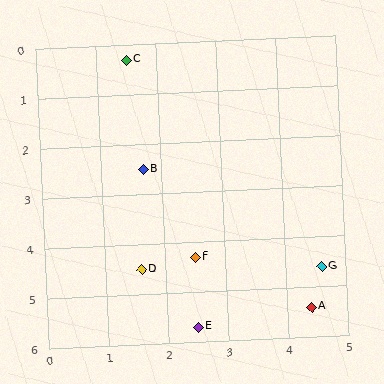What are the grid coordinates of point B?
Point B is at approximately (1.7, 2.5).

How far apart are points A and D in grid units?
Points A and D are about 2.9 grid units apart.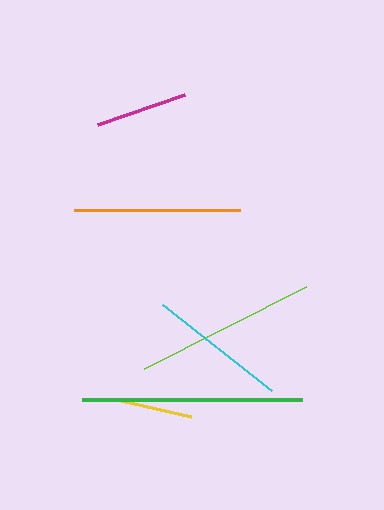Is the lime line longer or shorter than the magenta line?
The lime line is longer than the magenta line.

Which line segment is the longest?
The green line is the longest at approximately 220 pixels.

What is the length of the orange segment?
The orange segment is approximately 166 pixels long.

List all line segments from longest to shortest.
From longest to shortest: green, lime, orange, cyan, magenta, yellow.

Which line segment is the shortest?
The yellow line is the shortest at approximately 72 pixels.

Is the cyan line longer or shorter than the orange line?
The orange line is longer than the cyan line.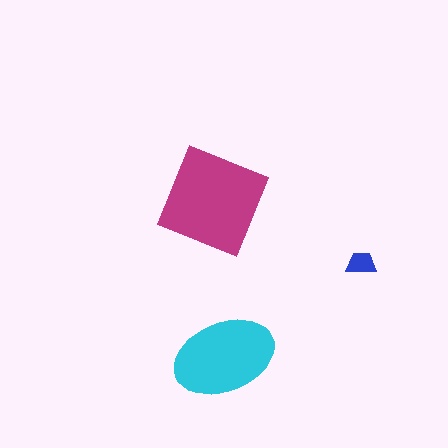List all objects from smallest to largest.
The blue trapezoid, the cyan ellipse, the magenta square.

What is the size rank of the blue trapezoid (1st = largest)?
3rd.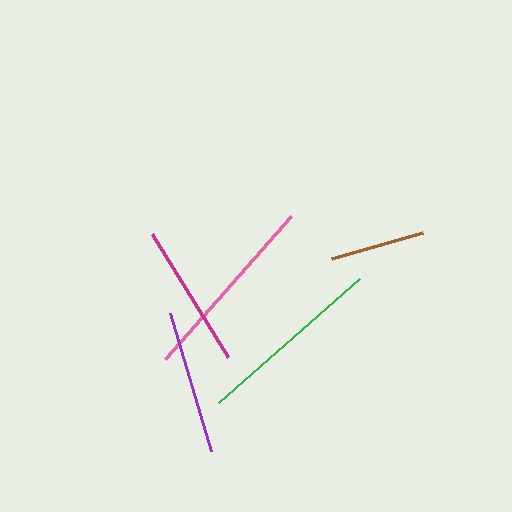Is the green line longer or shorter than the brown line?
The green line is longer than the brown line.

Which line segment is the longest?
The pink line is the longest at approximately 190 pixels.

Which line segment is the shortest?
The brown line is the shortest at approximately 94 pixels.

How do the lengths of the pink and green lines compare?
The pink and green lines are approximately the same length.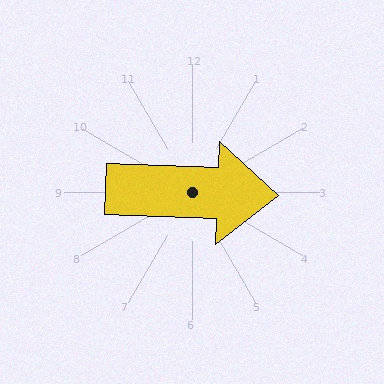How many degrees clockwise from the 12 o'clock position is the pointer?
Approximately 92 degrees.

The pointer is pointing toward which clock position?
Roughly 3 o'clock.